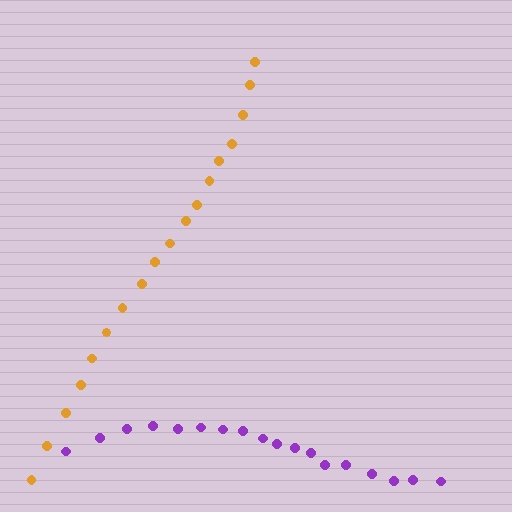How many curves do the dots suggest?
There are 2 distinct paths.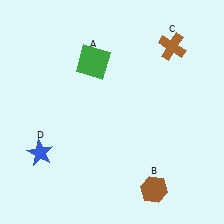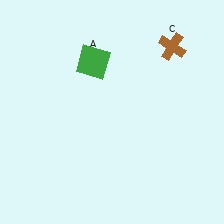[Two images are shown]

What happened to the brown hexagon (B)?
The brown hexagon (B) was removed in Image 2. It was in the bottom-right area of Image 1.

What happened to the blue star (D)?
The blue star (D) was removed in Image 2. It was in the bottom-left area of Image 1.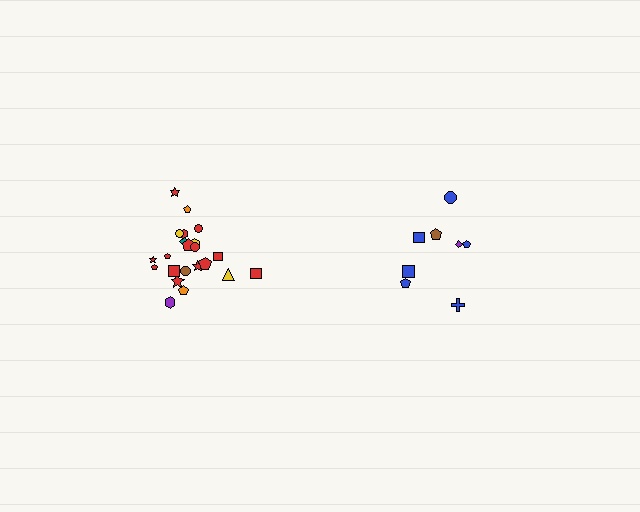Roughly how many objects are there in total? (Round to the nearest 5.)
Roughly 30 objects in total.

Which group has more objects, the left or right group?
The left group.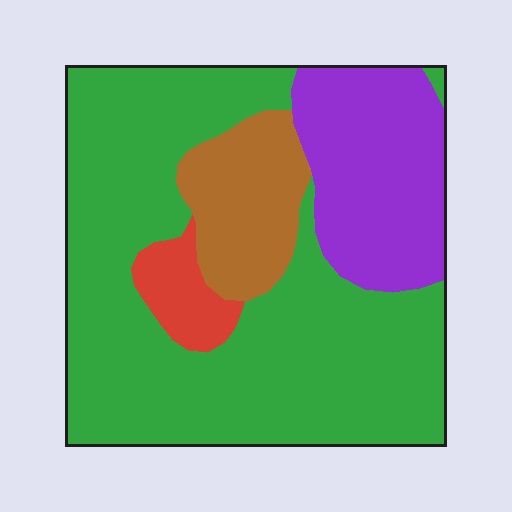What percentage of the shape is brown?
Brown covers around 10% of the shape.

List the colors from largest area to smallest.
From largest to smallest: green, purple, brown, red.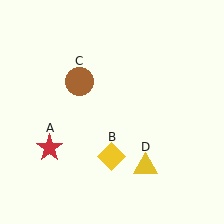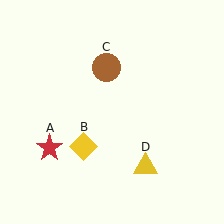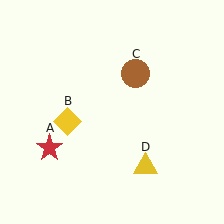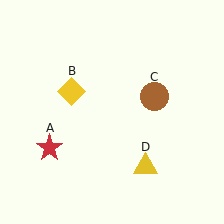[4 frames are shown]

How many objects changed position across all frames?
2 objects changed position: yellow diamond (object B), brown circle (object C).